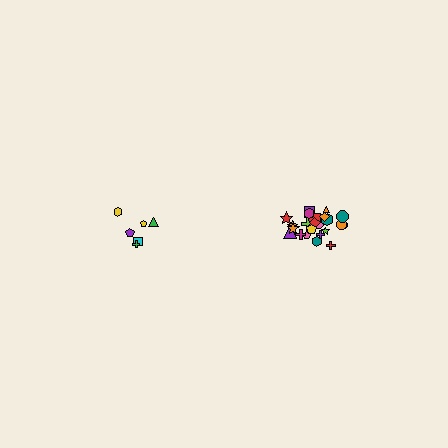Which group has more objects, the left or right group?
The right group.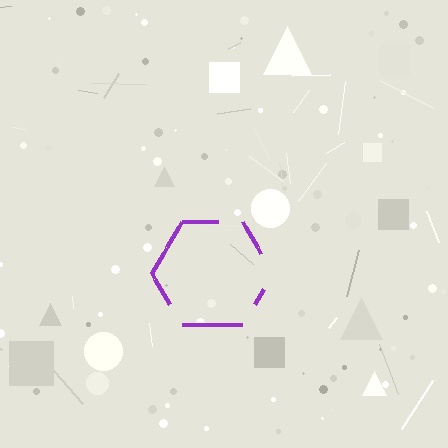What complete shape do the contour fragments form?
The contour fragments form a hexagon.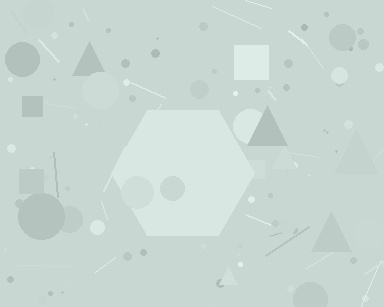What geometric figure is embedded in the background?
A hexagon is embedded in the background.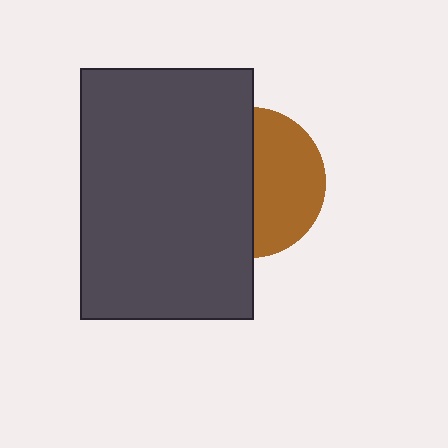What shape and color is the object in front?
The object in front is a dark gray rectangle.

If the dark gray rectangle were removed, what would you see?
You would see the complete brown circle.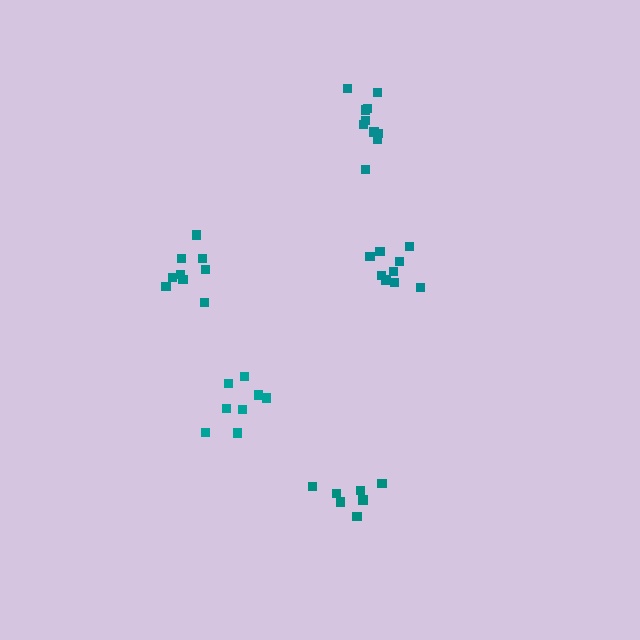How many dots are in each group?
Group 1: 7 dots, Group 2: 10 dots, Group 3: 8 dots, Group 4: 9 dots, Group 5: 9 dots (43 total).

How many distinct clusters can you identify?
There are 5 distinct clusters.